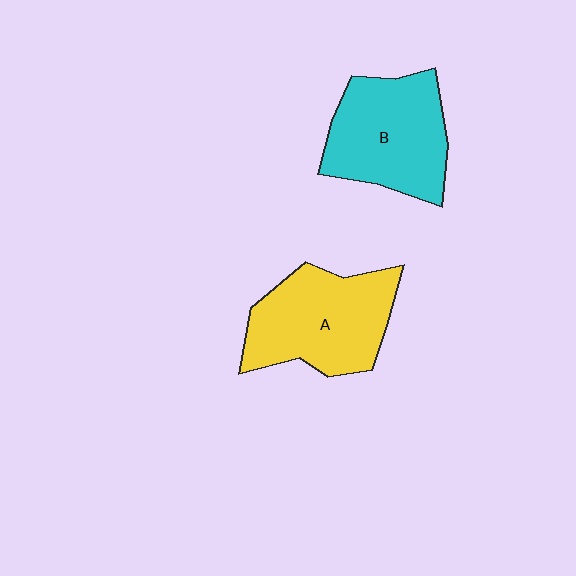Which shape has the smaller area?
Shape B (cyan).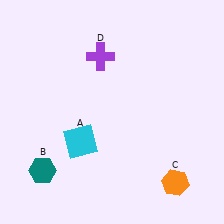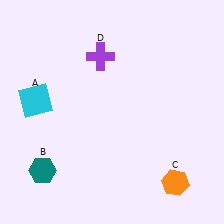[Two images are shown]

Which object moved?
The cyan square (A) moved left.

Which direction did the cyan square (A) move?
The cyan square (A) moved left.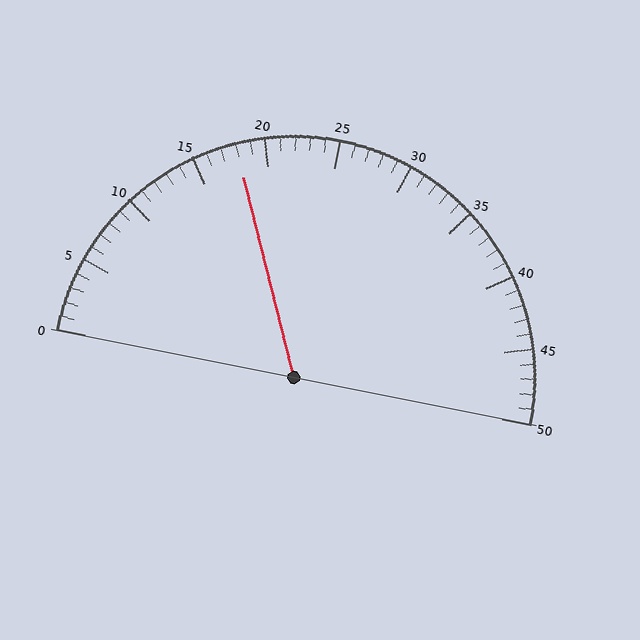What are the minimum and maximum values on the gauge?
The gauge ranges from 0 to 50.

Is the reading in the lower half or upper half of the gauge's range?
The reading is in the lower half of the range (0 to 50).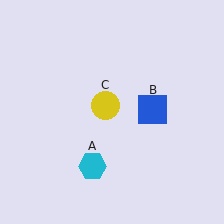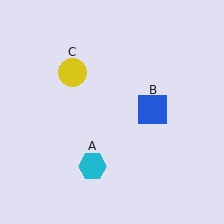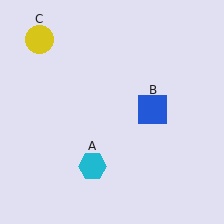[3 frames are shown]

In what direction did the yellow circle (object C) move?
The yellow circle (object C) moved up and to the left.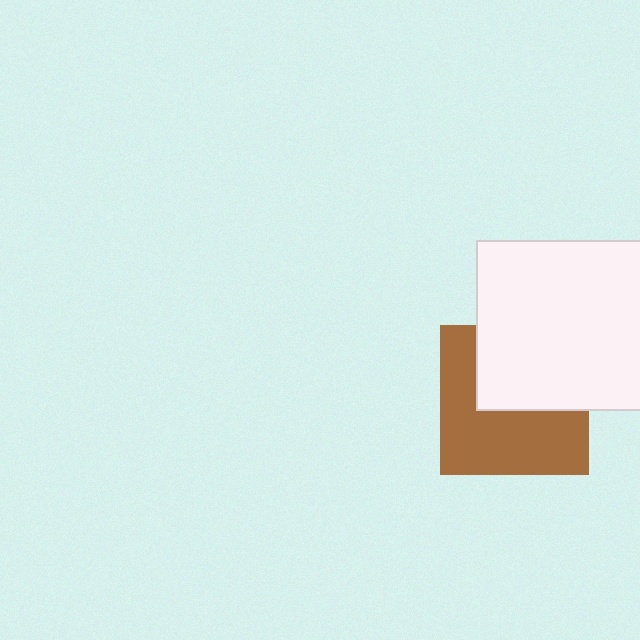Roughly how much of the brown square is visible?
About half of it is visible (roughly 56%).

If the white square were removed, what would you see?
You would see the complete brown square.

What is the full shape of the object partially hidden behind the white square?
The partially hidden object is a brown square.